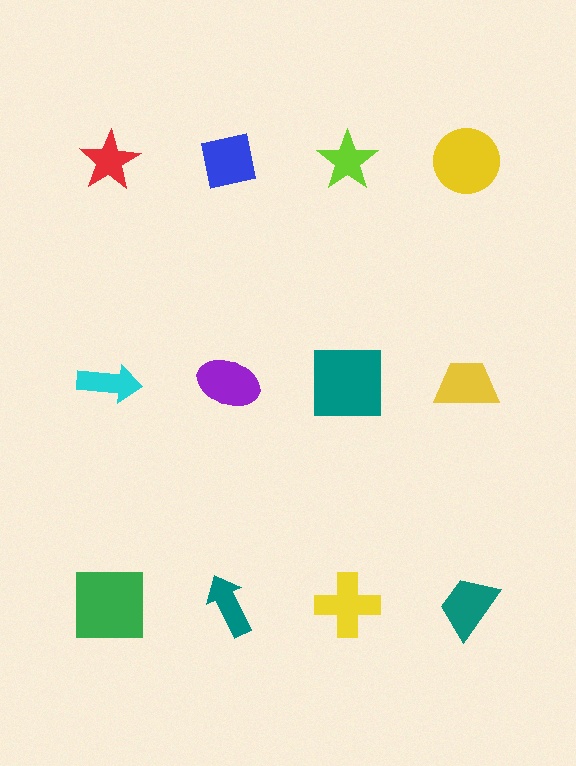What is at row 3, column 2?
A teal arrow.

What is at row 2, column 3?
A teal square.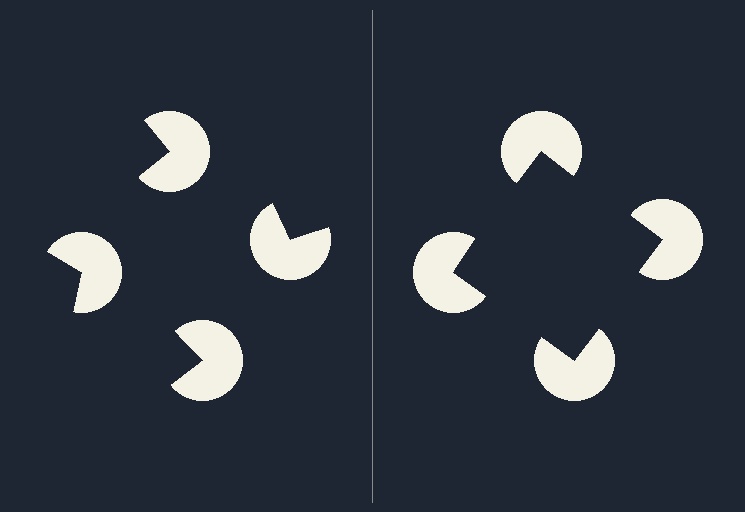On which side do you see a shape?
An illusory square appears on the right side. On the left side the wedge cuts are rotated, so no coherent shape forms.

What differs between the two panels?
The pac-man discs are positioned identically on both sides; only the wedge orientations differ. On the right they align to a square; on the left they are misaligned.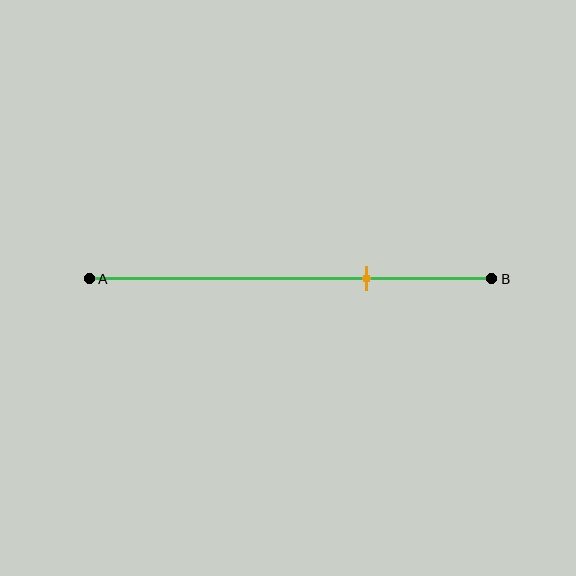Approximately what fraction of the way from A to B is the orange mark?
The orange mark is approximately 70% of the way from A to B.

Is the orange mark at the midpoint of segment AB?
No, the mark is at about 70% from A, not at the 50% midpoint.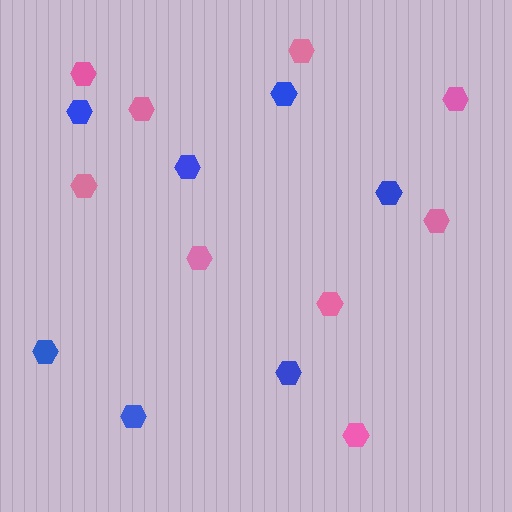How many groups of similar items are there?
There are 2 groups: one group of pink hexagons (9) and one group of blue hexagons (7).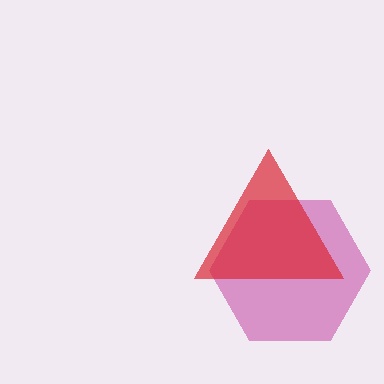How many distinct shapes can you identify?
There are 2 distinct shapes: a magenta hexagon, a red triangle.